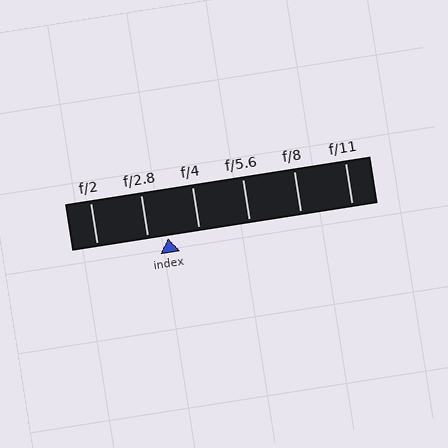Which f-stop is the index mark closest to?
The index mark is closest to f/2.8.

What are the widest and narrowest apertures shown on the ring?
The widest aperture shown is f/2 and the narrowest is f/11.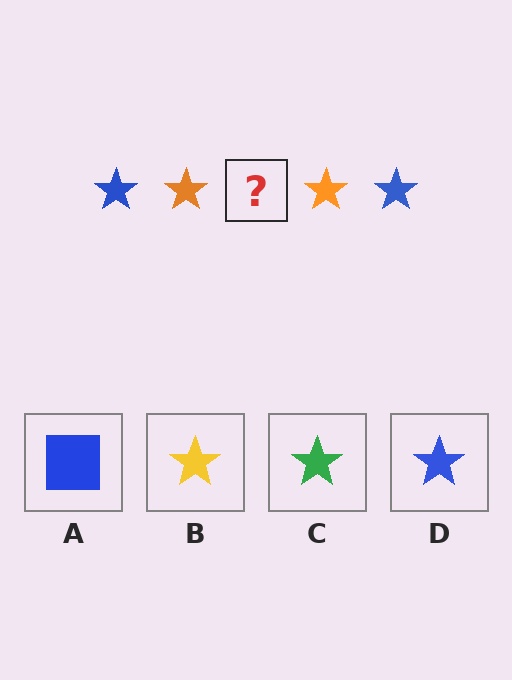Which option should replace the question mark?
Option D.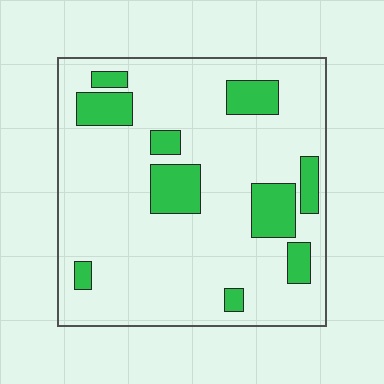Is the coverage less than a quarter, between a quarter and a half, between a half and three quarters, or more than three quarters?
Less than a quarter.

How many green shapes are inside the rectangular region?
10.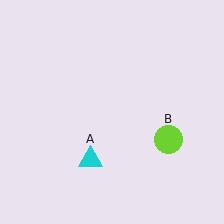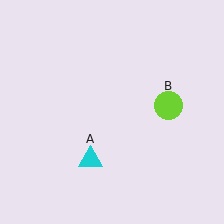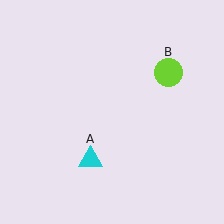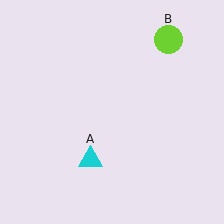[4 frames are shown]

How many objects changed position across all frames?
1 object changed position: lime circle (object B).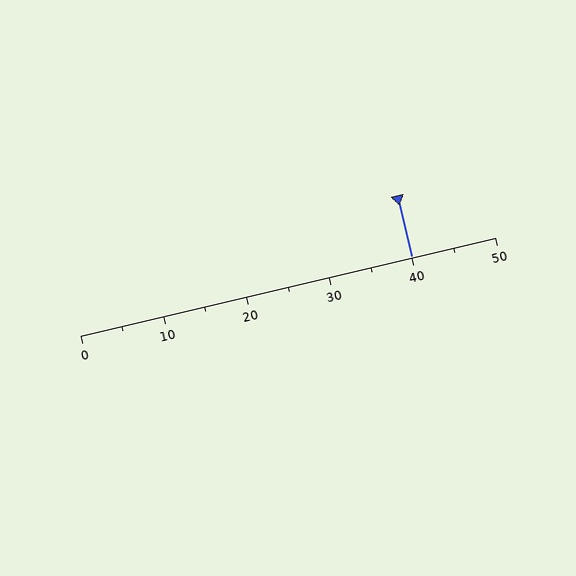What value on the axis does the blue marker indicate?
The marker indicates approximately 40.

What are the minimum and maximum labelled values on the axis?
The axis runs from 0 to 50.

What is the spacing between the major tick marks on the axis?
The major ticks are spaced 10 apart.